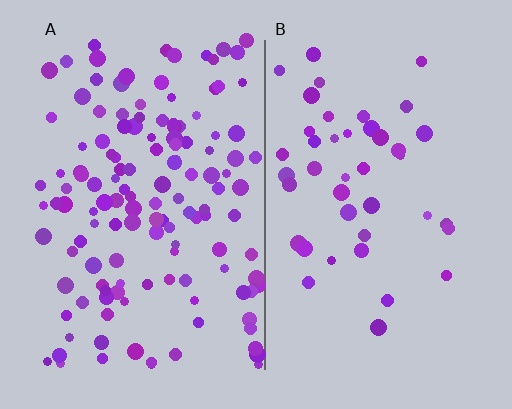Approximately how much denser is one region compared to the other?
Approximately 3.2× — region A over region B.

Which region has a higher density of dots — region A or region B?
A (the left).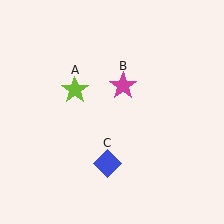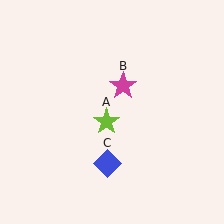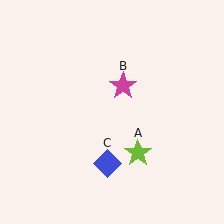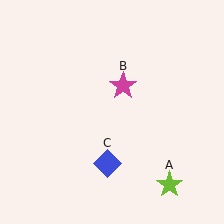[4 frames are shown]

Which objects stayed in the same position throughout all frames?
Magenta star (object B) and blue diamond (object C) remained stationary.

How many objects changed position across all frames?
1 object changed position: lime star (object A).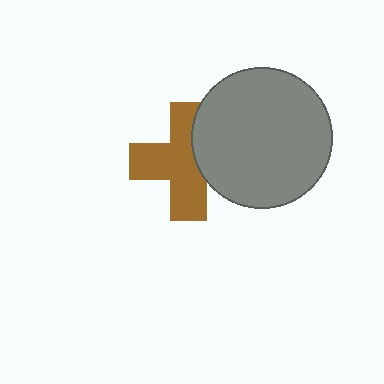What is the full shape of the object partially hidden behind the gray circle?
The partially hidden object is a brown cross.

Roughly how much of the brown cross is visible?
Most of it is visible (roughly 67%).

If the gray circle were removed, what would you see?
You would see the complete brown cross.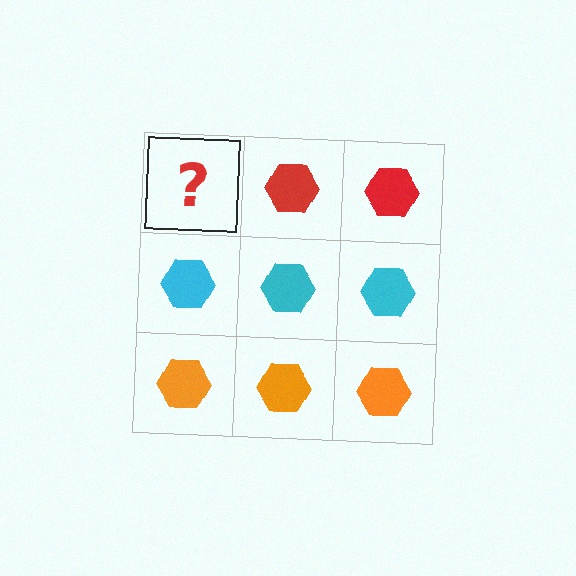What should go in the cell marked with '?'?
The missing cell should contain a red hexagon.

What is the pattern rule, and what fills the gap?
The rule is that each row has a consistent color. The gap should be filled with a red hexagon.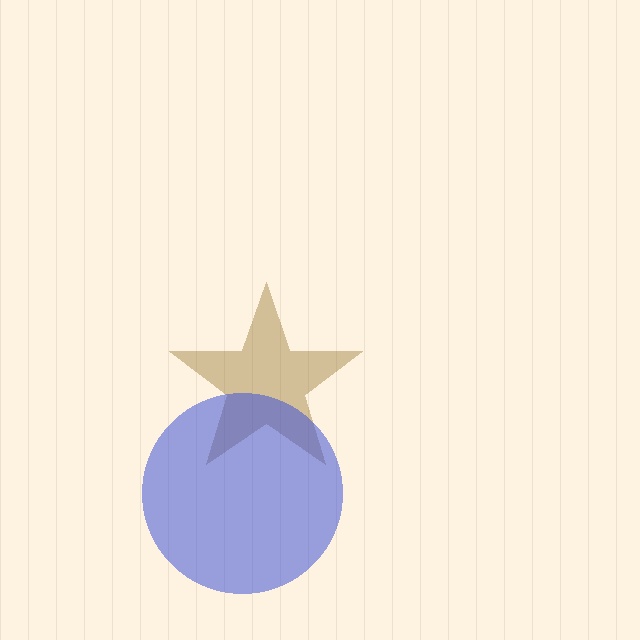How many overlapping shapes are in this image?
There are 2 overlapping shapes in the image.